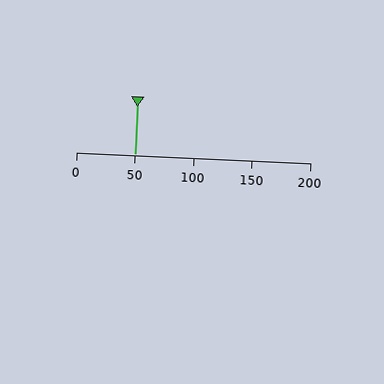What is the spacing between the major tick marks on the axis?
The major ticks are spaced 50 apart.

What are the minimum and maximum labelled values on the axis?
The axis runs from 0 to 200.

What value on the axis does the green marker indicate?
The marker indicates approximately 50.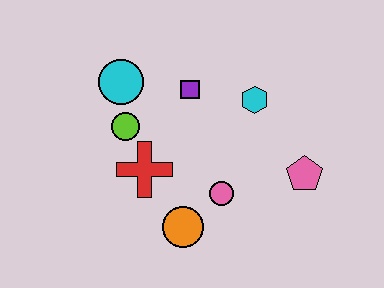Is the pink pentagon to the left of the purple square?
No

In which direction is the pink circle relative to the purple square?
The pink circle is below the purple square.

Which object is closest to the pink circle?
The orange circle is closest to the pink circle.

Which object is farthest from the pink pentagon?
The cyan circle is farthest from the pink pentagon.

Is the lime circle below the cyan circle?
Yes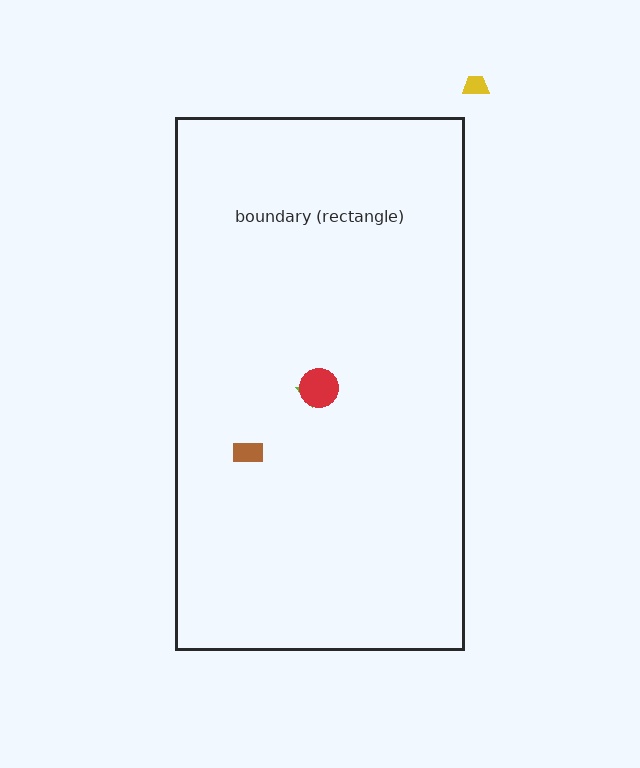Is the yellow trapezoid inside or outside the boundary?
Outside.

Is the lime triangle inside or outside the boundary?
Inside.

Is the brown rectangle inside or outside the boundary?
Inside.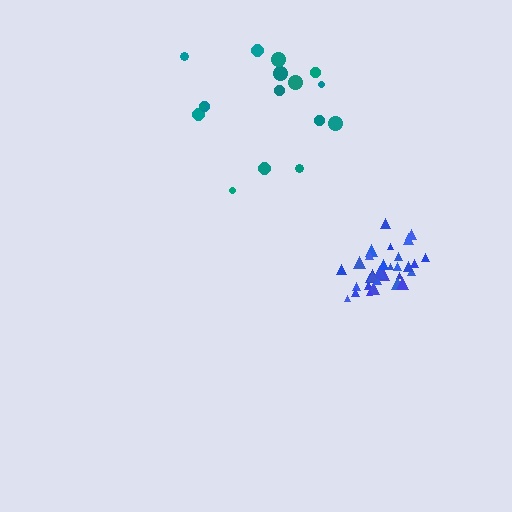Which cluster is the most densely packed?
Blue.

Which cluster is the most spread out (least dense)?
Teal.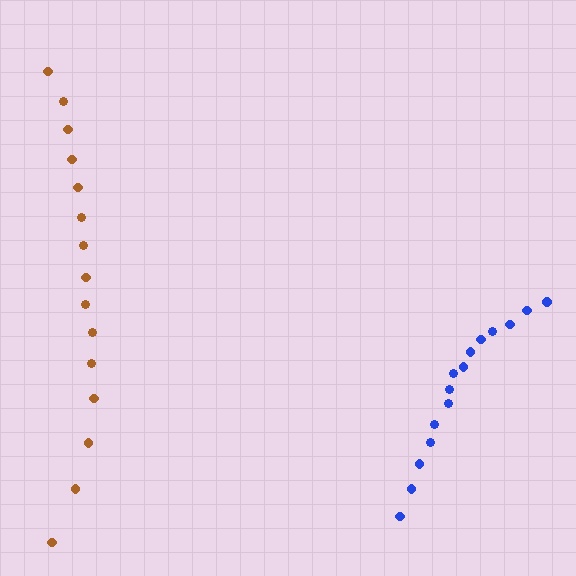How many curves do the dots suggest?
There are 2 distinct paths.